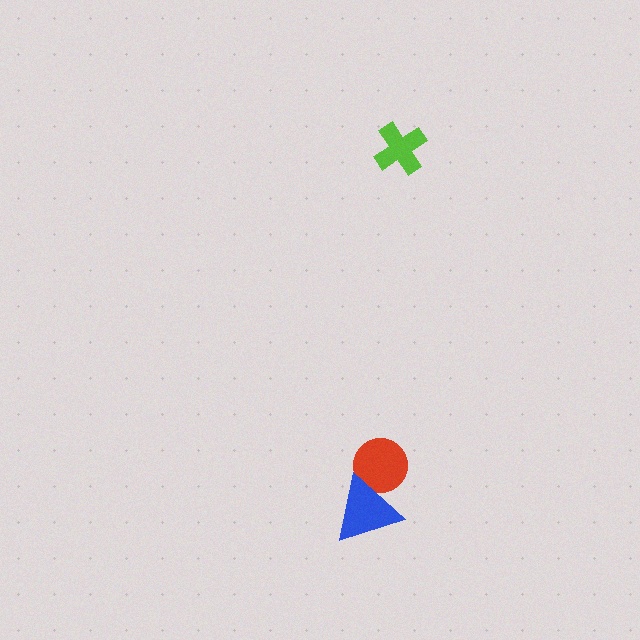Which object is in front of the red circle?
The blue triangle is in front of the red circle.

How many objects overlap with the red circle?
1 object overlaps with the red circle.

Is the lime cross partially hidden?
No, no other shape covers it.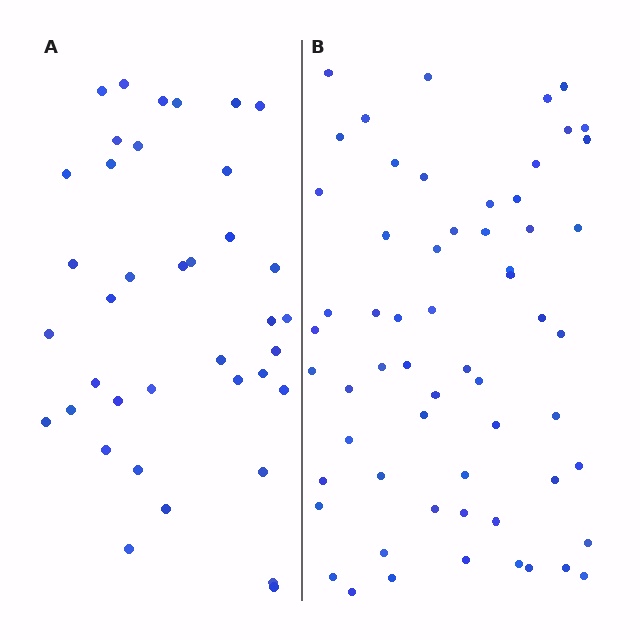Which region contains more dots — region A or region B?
Region B (the right region) has more dots.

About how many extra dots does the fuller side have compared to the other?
Region B has approximately 20 more dots than region A.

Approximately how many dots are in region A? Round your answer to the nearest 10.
About 40 dots. (The exact count is 38, which rounds to 40.)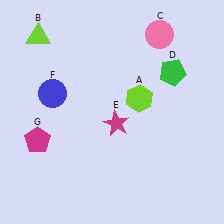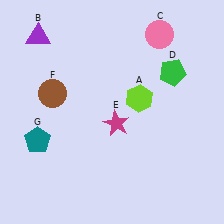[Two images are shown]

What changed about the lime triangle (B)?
In Image 1, B is lime. In Image 2, it changed to purple.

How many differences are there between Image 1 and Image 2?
There are 3 differences between the two images.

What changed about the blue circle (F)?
In Image 1, F is blue. In Image 2, it changed to brown.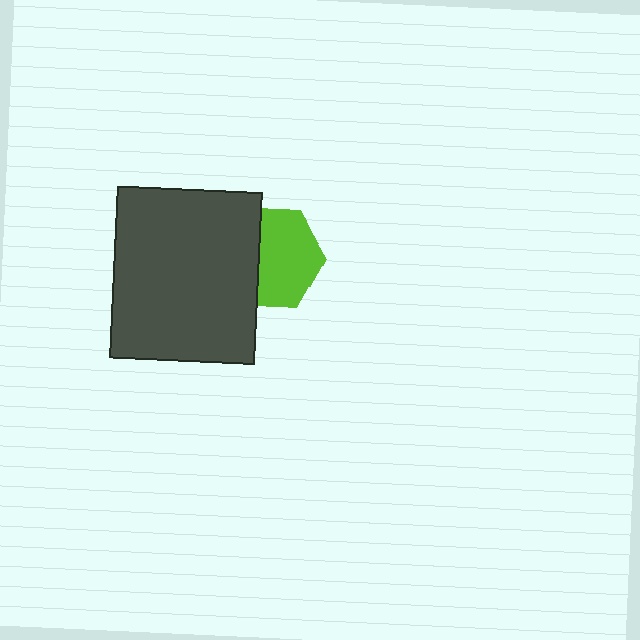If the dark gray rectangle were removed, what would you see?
You would see the complete lime hexagon.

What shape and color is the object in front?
The object in front is a dark gray rectangle.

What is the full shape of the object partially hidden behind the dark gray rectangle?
The partially hidden object is a lime hexagon.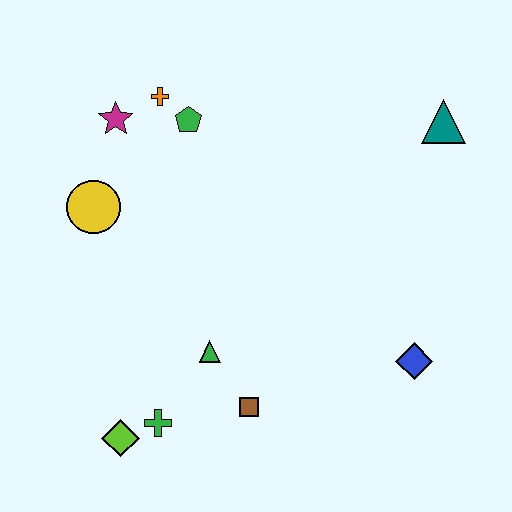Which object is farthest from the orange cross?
The blue diamond is farthest from the orange cross.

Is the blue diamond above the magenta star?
No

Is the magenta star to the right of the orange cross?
No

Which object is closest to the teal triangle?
The blue diamond is closest to the teal triangle.